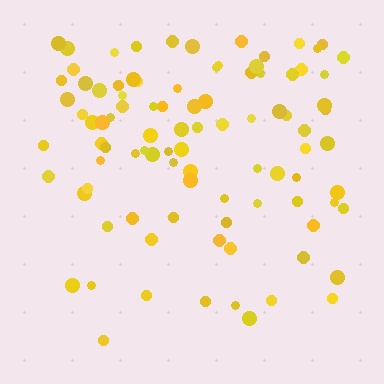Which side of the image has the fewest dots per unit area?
The bottom.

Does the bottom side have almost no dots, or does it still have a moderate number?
Still a moderate number, just noticeably fewer than the top.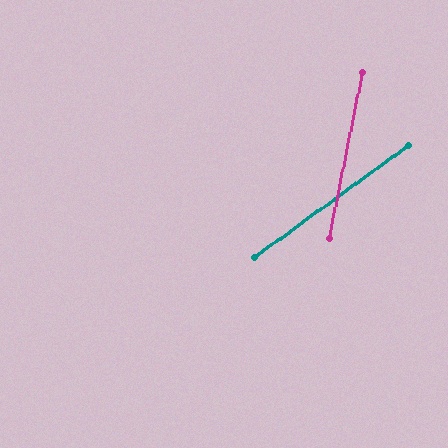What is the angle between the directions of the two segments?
Approximately 43 degrees.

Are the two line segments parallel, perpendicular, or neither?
Neither parallel nor perpendicular — they differ by about 43°.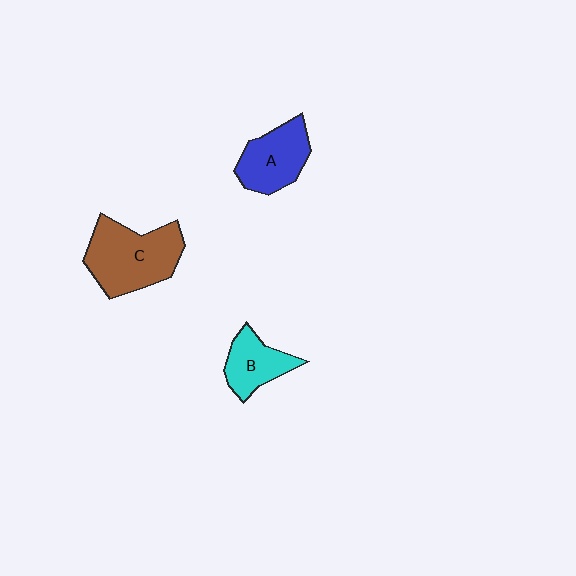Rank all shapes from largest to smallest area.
From largest to smallest: C (brown), A (blue), B (cyan).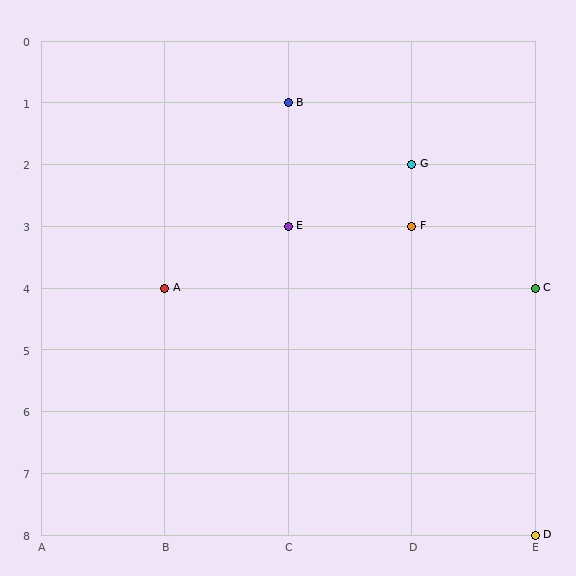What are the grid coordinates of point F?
Point F is at grid coordinates (D, 3).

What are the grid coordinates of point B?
Point B is at grid coordinates (C, 1).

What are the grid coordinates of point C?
Point C is at grid coordinates (E, 4).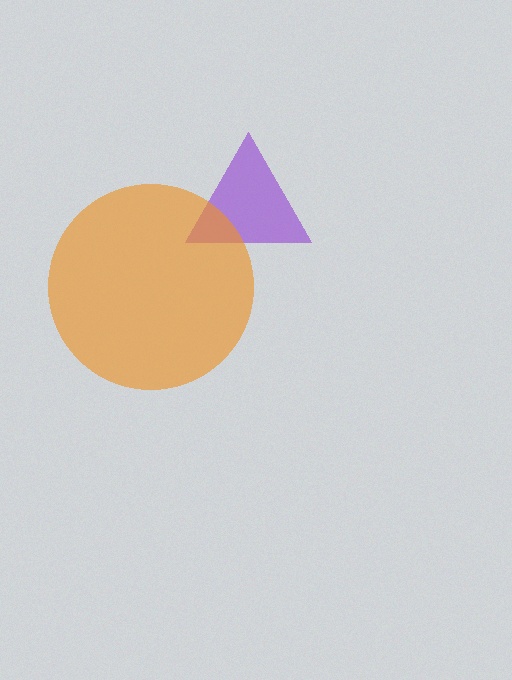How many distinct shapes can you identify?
There are 2 distinct shapes: a purple triangle, an orange circle.